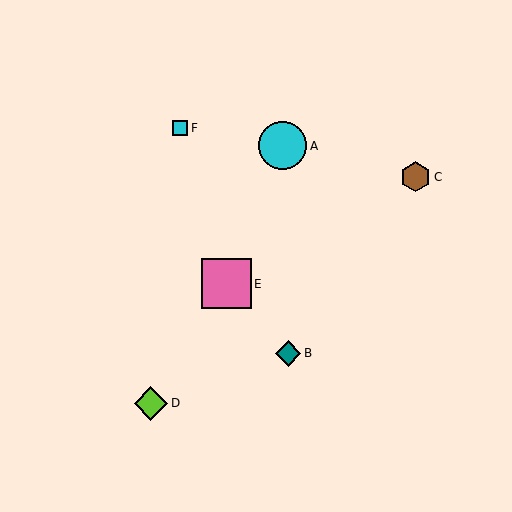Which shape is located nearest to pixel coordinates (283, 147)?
The cyan circle (labeled A) at (283, 146) is nearest to that location.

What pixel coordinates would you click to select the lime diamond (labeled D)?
Click at (151, 403) to select the lime diamond D.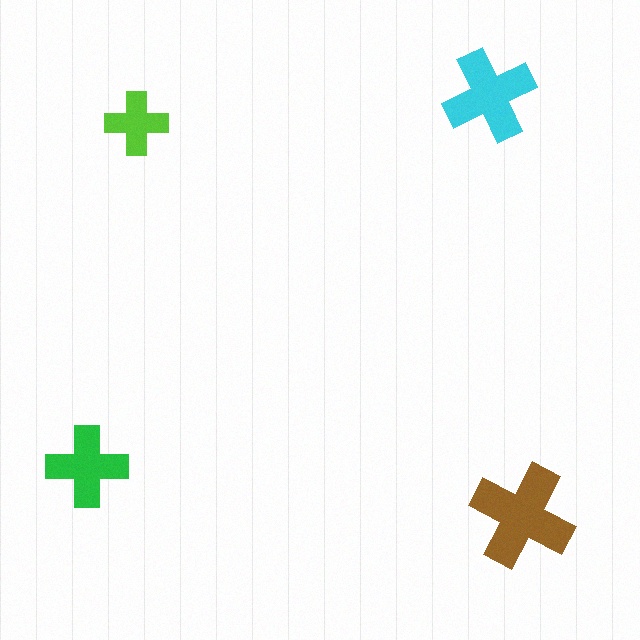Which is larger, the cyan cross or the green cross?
The cyan one.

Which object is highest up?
The cyan cross is topmost.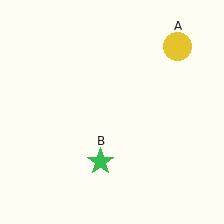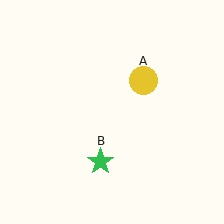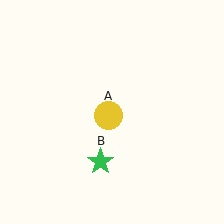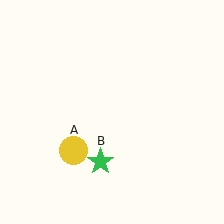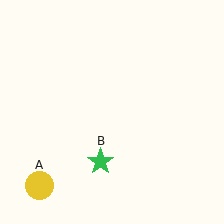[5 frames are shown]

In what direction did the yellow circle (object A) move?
The yellow circle (object A) moved down and to the left.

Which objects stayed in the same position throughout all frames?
Green star (object B) remained stationary.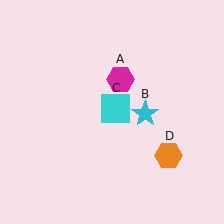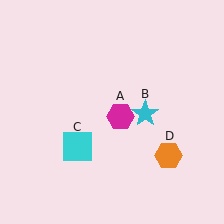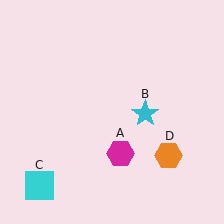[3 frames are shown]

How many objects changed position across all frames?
2 objects changed position: magenta hexagon (object A), cyan square (object C).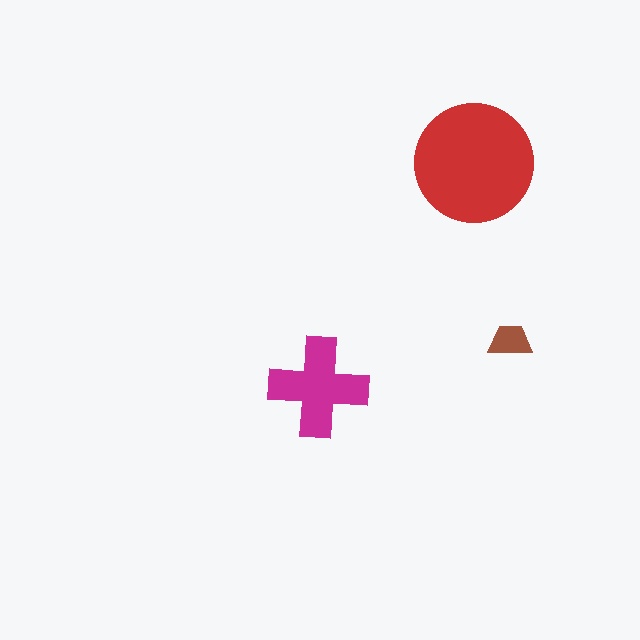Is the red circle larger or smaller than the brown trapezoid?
Larger.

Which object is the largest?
The red circle.